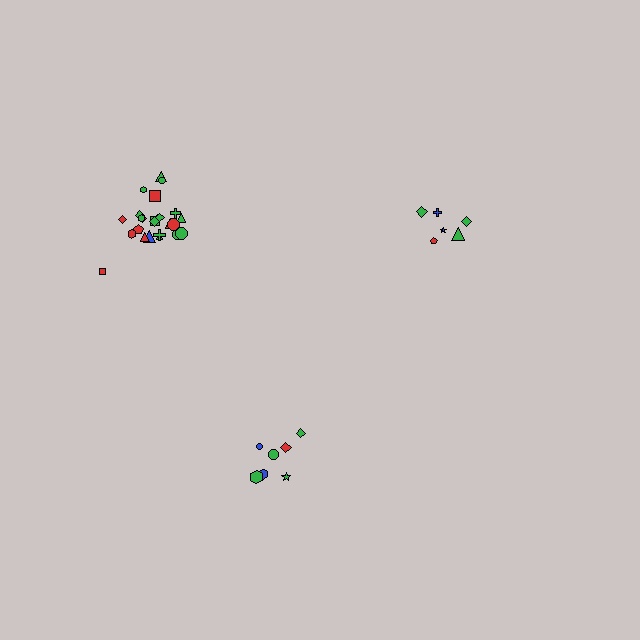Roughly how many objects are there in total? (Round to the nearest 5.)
Roughly 40 objects in total.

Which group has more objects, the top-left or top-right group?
The top-left group.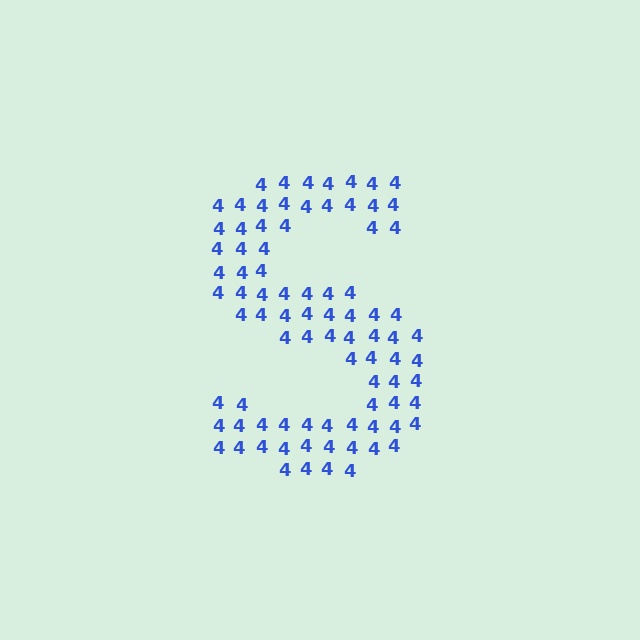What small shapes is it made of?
It is made of small digit 4's.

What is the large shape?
The large shape is the letter S.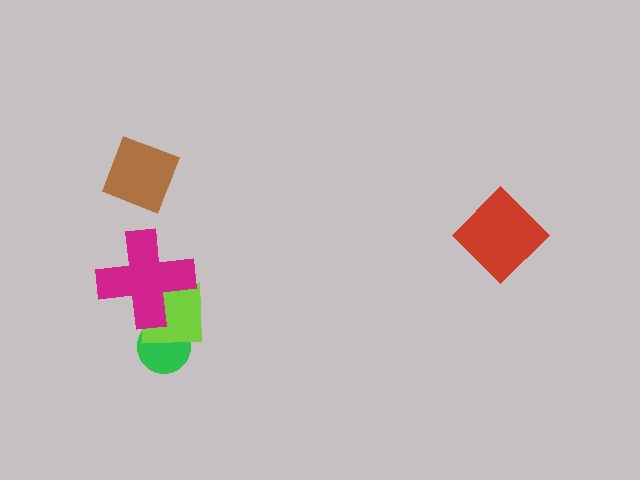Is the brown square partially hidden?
No, no other shape covers it.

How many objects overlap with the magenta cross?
1 object overlaps with the magenta cross.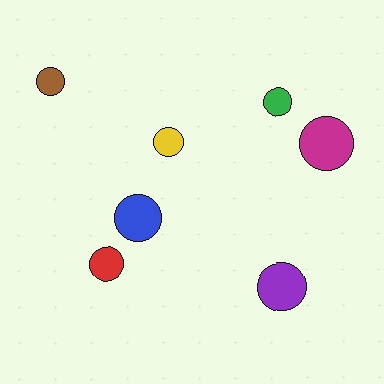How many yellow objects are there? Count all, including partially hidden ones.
There is 1 yellow object.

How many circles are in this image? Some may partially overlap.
There are 7 circles.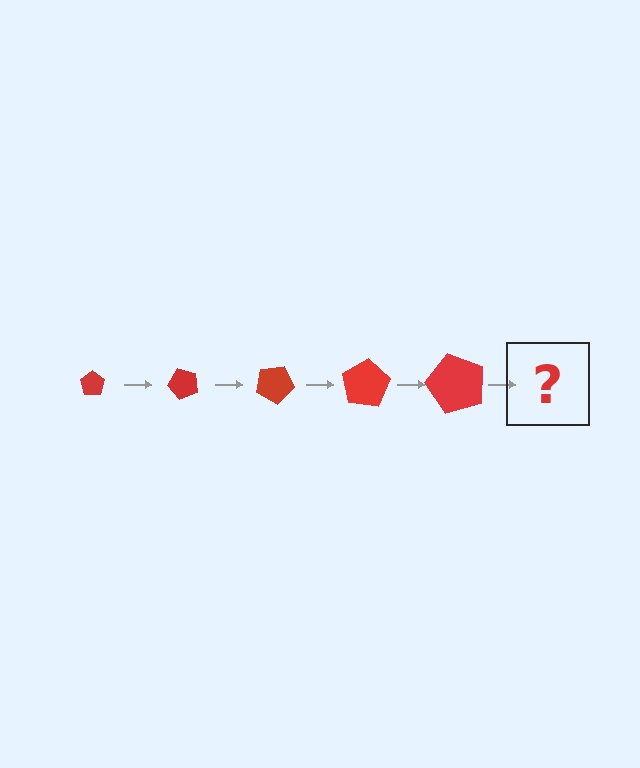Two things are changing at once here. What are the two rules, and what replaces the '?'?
The two rules are that the pentagon grows larger each step and it rotates 50 degrees each step. The '?' should be a pentagon, larger than the previous one and rotated 250 degrees from the start.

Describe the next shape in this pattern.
It should be a pentagon, larger than the previous one and rotated 250 degrees from the start.